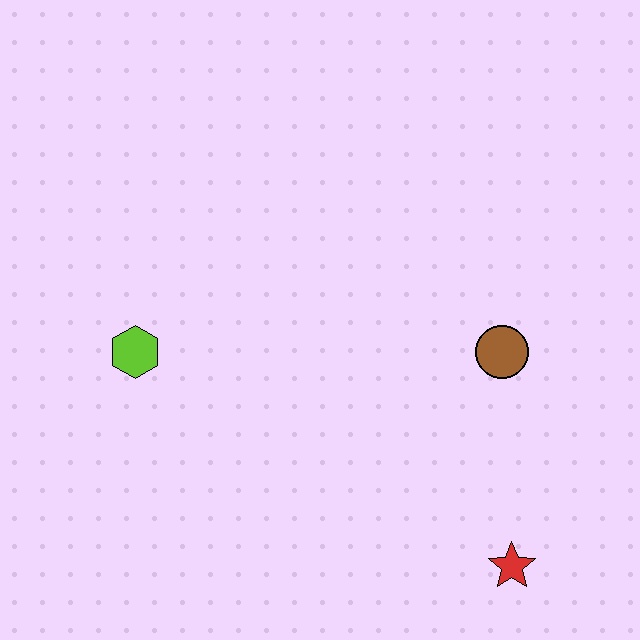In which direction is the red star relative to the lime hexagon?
The red star is to the right of the lime hexagon.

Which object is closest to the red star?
The brown circle is closest to the red star.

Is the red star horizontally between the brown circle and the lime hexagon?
No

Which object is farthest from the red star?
The lime hexagon is farthest from the red star.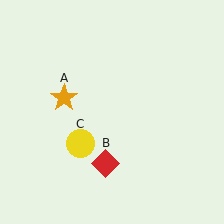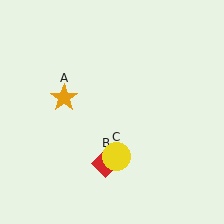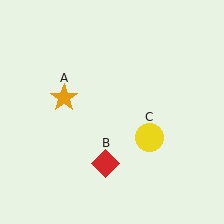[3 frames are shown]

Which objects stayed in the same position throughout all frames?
Orange star (object A) and red diamond (object B) remained stationary.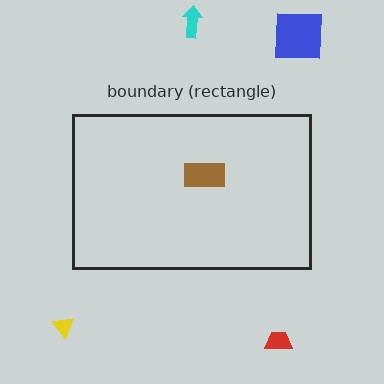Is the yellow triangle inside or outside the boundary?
Outside.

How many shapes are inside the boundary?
1 inside, 4 outside.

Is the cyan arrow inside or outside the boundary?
Outside.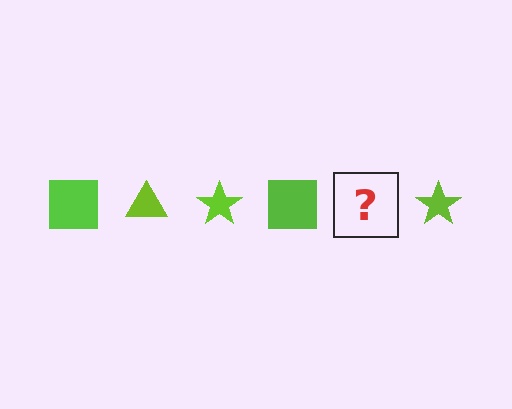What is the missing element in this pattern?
The missing element is a lime triangle.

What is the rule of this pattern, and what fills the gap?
The rule is that the pattern cycles through square, triangle, star shapes in lime. The gap should be filled with a lime triangle.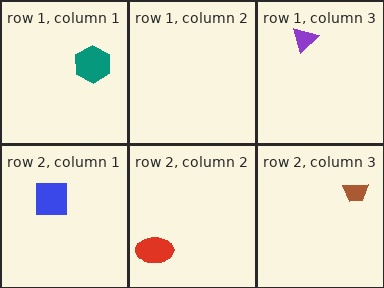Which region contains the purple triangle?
The row 1, column 3 region.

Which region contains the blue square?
The row 2, column 1 region.